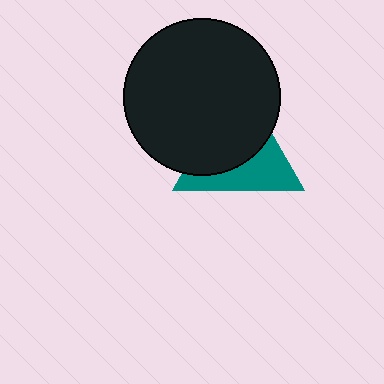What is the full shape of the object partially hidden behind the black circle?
The partially hidden object is a teal triangle.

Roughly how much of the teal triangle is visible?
A small part of it is visible (roughly 43%).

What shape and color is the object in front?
The object in front is a black circle.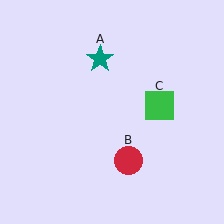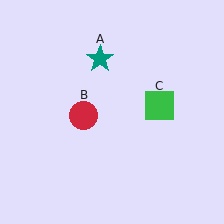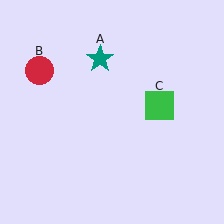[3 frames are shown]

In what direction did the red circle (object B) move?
The red circle (object B) moved up and to the left.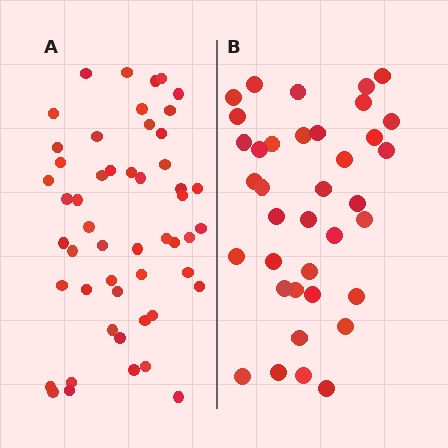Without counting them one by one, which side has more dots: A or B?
Region A (the left region) has more dots.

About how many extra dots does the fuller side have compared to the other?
Region A has approximately 15 more dots than region B.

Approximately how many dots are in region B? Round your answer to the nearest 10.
About 40 dots. (The exact count is 37, which rounds to 40.)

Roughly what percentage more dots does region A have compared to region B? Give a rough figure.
About 40% more.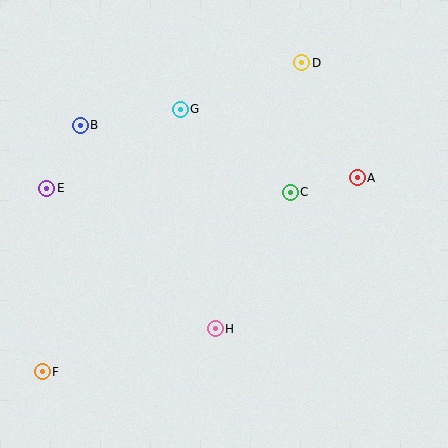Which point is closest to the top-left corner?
Point B is closest to the top-left corner.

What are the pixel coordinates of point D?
Point D is at (302, 63).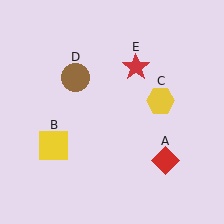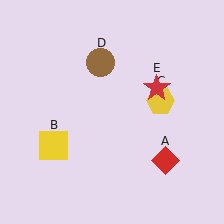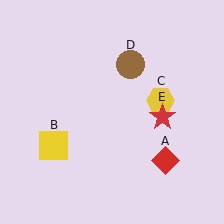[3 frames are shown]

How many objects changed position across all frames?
2 objects changed position: brown circle (object D), red star (object E).